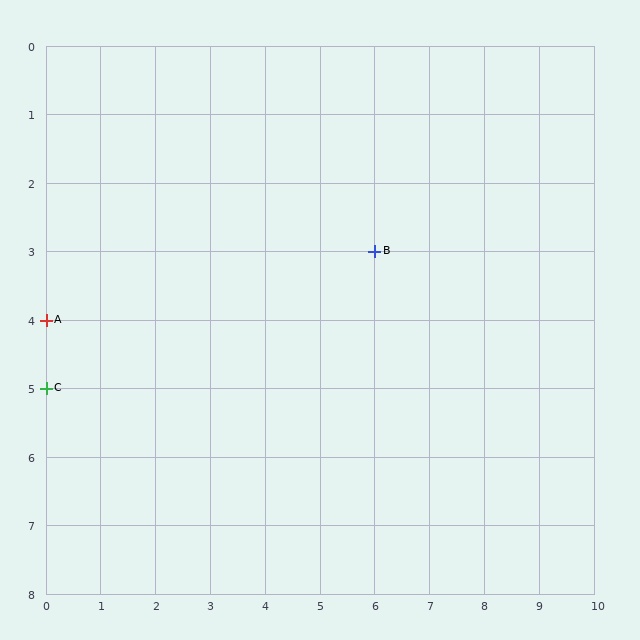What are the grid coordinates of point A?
Point A is at grid coordinates (0, 4).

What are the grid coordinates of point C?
Point C is at grid coordinates (0, 5).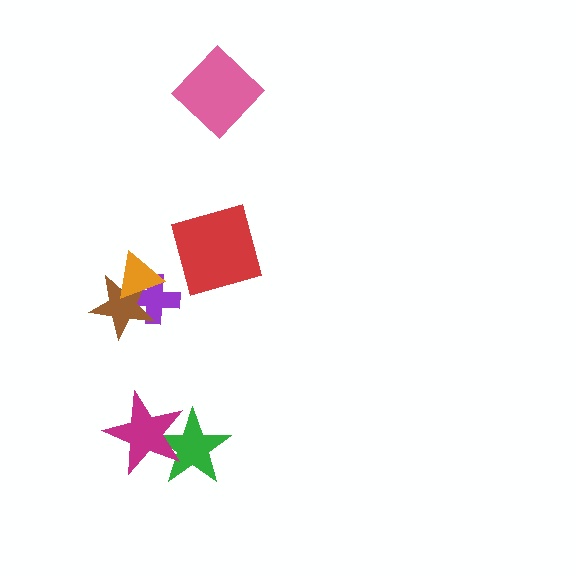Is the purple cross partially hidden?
Yes, it is partially covered by another shape.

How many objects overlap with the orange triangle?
2 objects overlap with the orange triangle.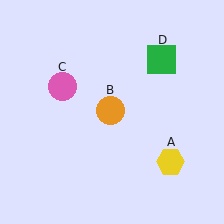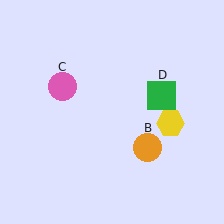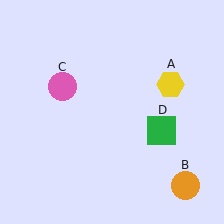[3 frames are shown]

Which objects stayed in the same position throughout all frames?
Pink circle (object C) remained stationary.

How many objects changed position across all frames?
3 objects changed position: yellow hexagon (object A), orange circle (object B), green square (object D).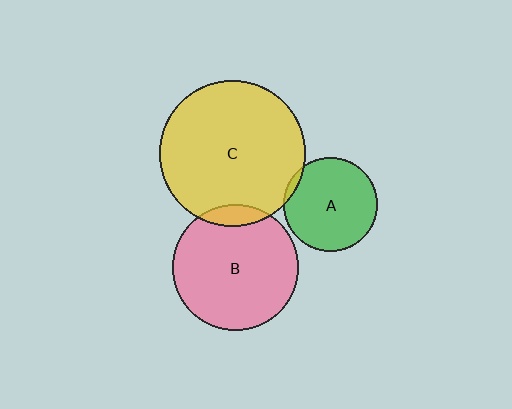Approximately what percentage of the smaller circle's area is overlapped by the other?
Approximately 5%.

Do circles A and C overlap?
Yes.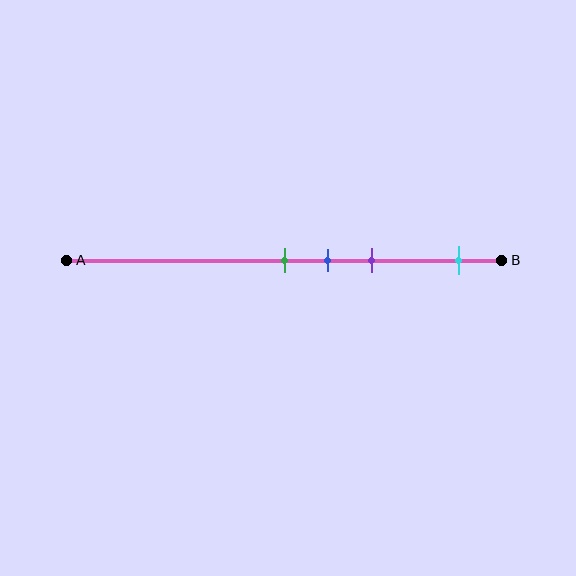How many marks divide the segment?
There are 4 marks dividing the segment.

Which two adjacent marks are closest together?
The green and blue marks are the closest adjacent pair.